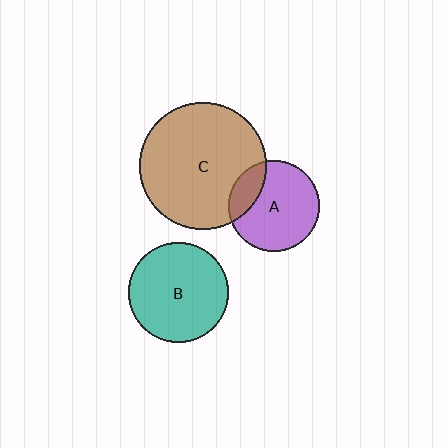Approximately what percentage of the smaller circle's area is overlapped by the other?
Approximately 20%.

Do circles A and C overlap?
Yes.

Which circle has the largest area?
Circle C (brown).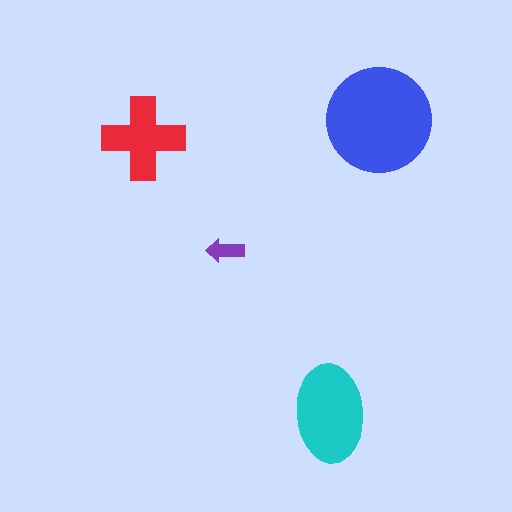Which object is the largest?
The blue circle.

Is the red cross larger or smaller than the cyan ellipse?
Smaller.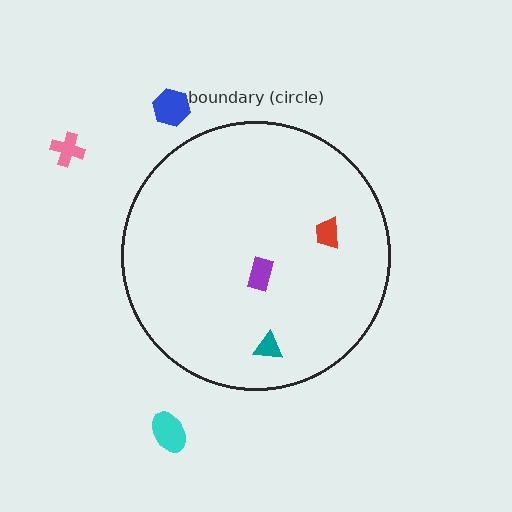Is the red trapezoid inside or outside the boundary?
Inside.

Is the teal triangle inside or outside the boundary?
Inside.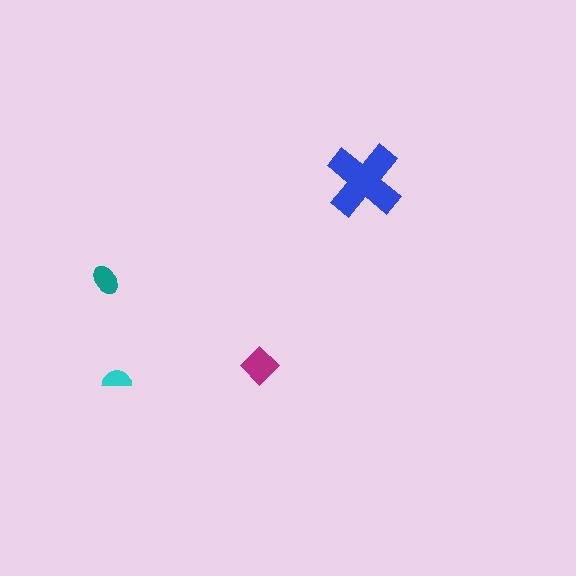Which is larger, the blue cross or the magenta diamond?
The blue cross.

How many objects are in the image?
There are 4 objects in the image.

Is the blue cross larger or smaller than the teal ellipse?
Larger.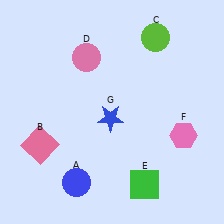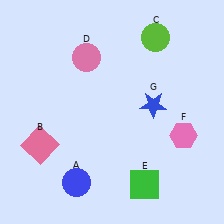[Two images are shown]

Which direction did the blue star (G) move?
The blue star (G) moved right.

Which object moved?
The blue star (G) moved right.